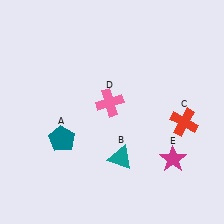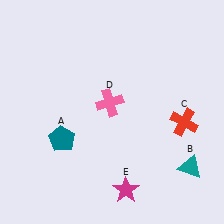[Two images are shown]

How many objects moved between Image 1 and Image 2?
2 objects moved between the two images.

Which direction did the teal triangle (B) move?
The teal triangle (B) moved right.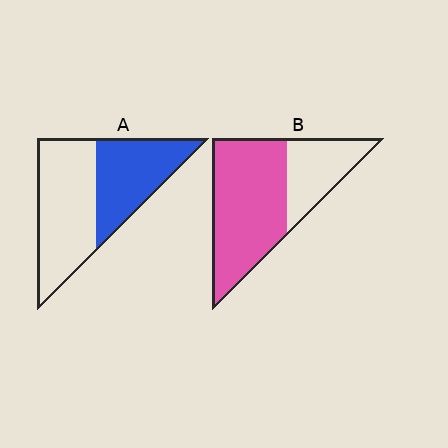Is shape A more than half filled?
No.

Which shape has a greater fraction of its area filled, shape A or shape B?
Shape B.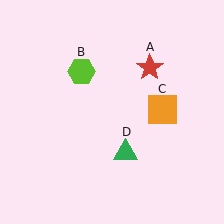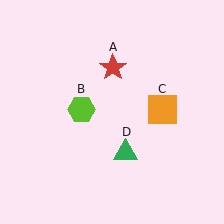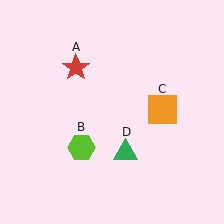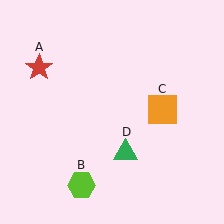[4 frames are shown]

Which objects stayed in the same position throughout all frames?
Orange square (object C) and green triangle (object D) remained stationary.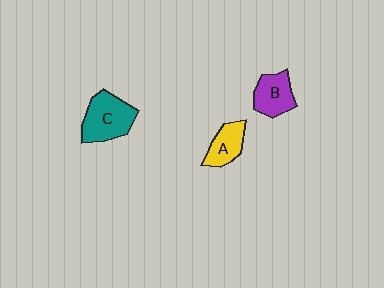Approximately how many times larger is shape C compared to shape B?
Approximately 1.4 times.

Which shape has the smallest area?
Shape A (yellow).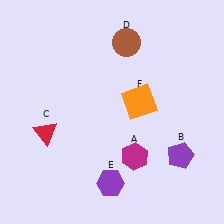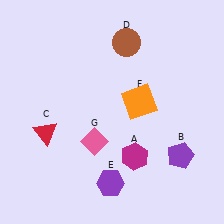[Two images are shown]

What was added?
A pink diamond (G) was added in Image 2.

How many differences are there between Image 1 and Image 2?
There is 1 difference between the two images.